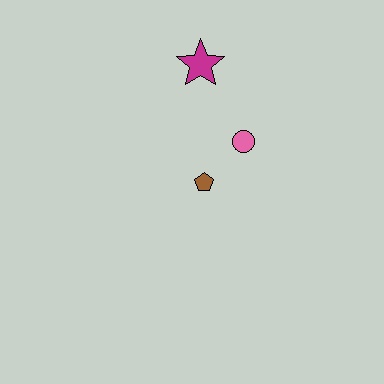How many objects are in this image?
There are 3 objects.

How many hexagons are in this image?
There are no hexagons.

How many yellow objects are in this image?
There are no yellow objects.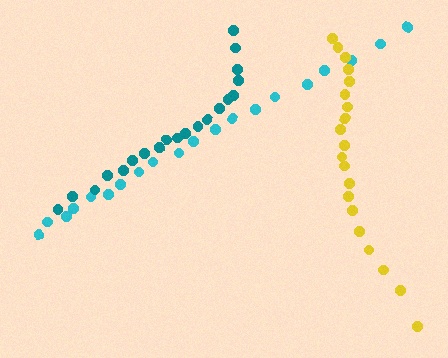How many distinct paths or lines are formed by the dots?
There are 3 distinct paths.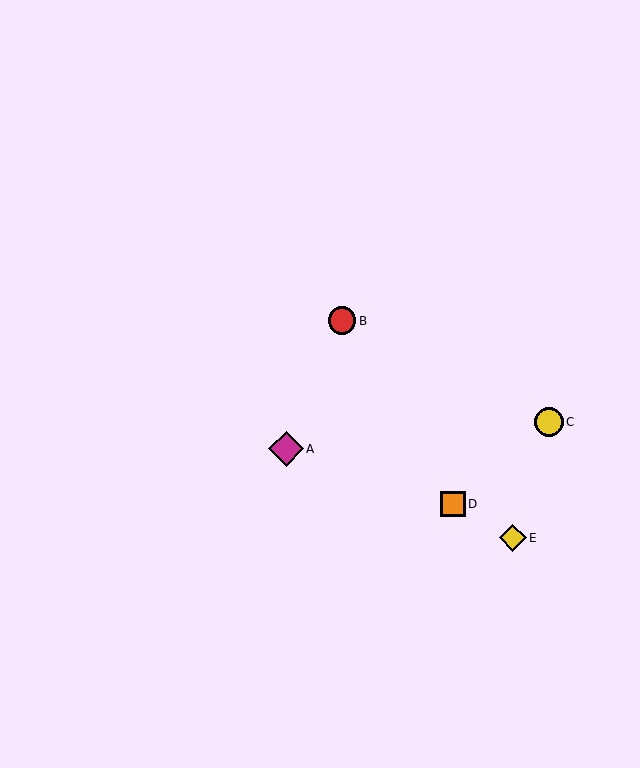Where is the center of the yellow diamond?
The center of the yellow diamond is at (513, 538).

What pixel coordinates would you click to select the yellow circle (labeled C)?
Click at (549, 422) to select the yellow circle C.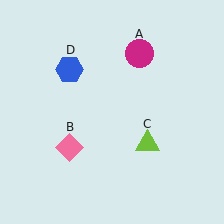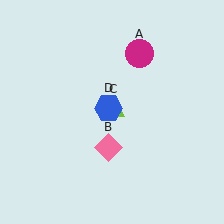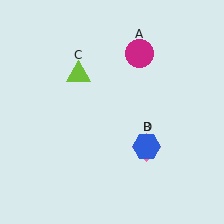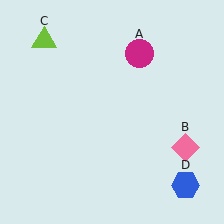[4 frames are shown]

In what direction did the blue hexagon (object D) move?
The blue hexagon (object D) moved down and to the right.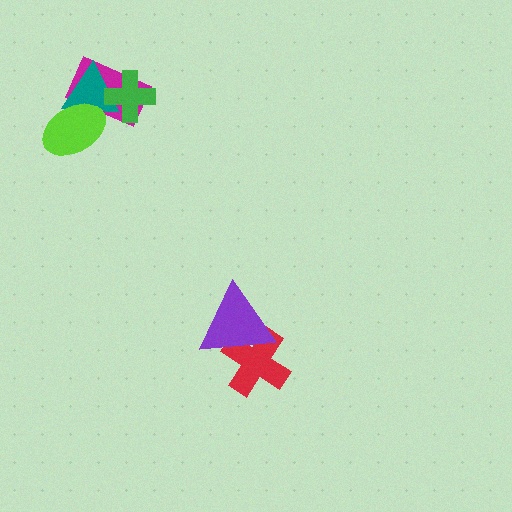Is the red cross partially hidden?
Yes, it is partially covered by another shape.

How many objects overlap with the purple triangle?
1 object overlaps with the purple triangle.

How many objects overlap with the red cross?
1 object overlaps with the red cross.